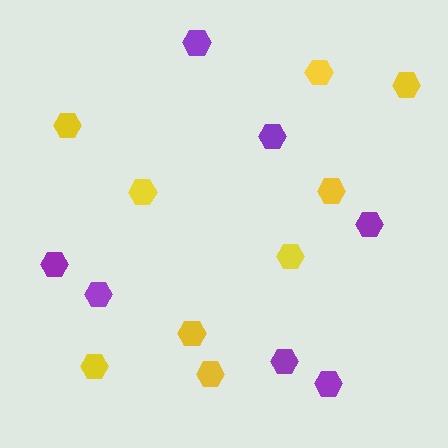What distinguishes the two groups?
There are 2 groups: one group of yellow hexagons (9) and one group of purple hexagons (7).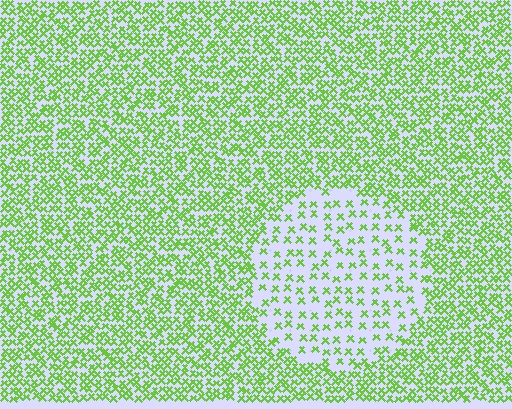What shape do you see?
I see a circle.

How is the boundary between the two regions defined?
The boundary is defined by a change in element density (approximately 2.4x ratio). All elements are the same color, size, and shape.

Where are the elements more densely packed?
The elements are more densely packed outside the circle boundary.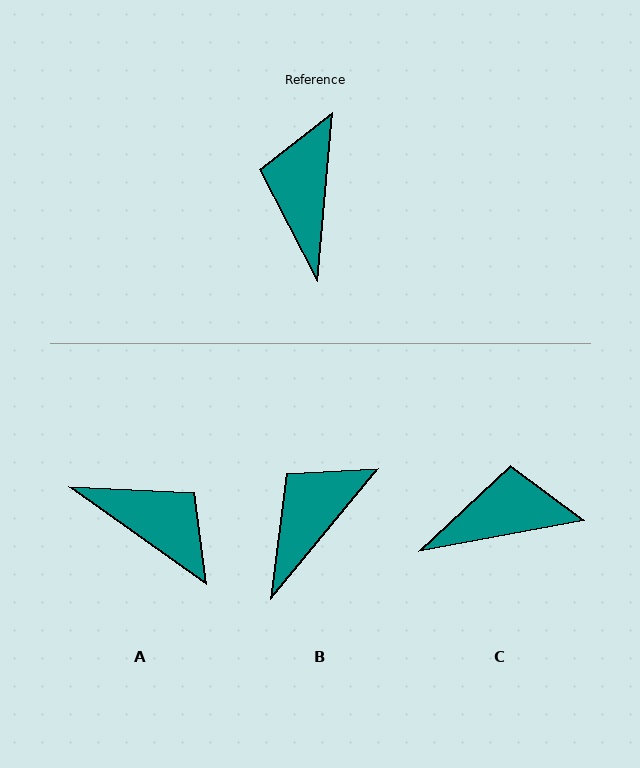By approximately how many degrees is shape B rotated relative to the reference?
Approximately 35 degrees clockwise.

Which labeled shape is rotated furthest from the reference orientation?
A, about 120 degrees away.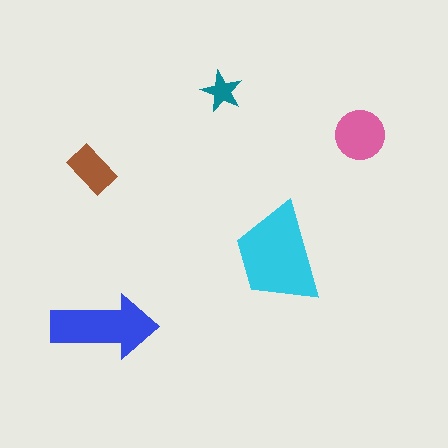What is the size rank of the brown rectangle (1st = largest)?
4th.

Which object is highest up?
The teal star is topmost.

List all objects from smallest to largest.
The teal star, the brown rectangle, the pink circle, the blue arrow, the cyan trapezoid.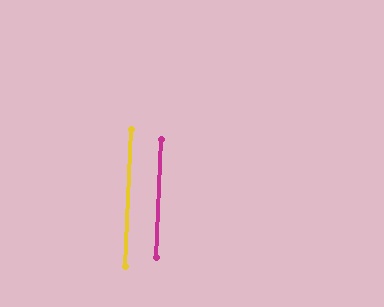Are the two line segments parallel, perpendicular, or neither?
Parallel — their directions differ by only 0.3°.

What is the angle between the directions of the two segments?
Approximately 0 degrees.